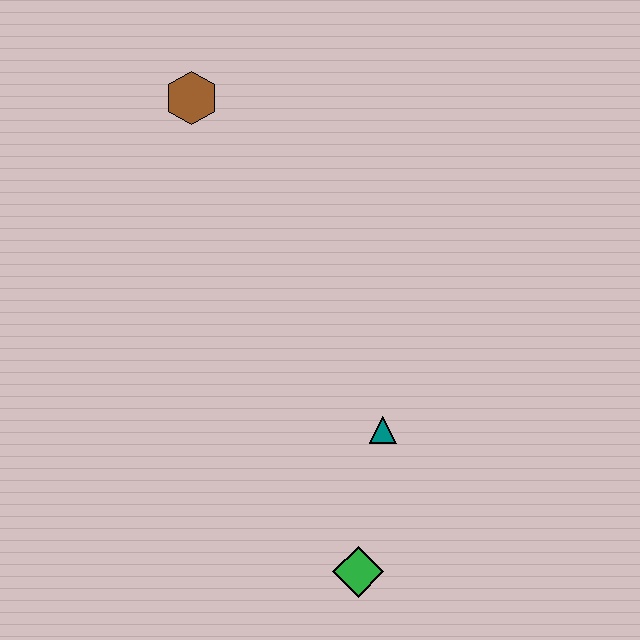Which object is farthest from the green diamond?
The brown hexagon is farthest from the green diamond.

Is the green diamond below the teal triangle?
Yes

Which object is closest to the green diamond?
The teal triangle is closest to the green diamond.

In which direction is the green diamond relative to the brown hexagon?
The green diamond is below the brown hexagon.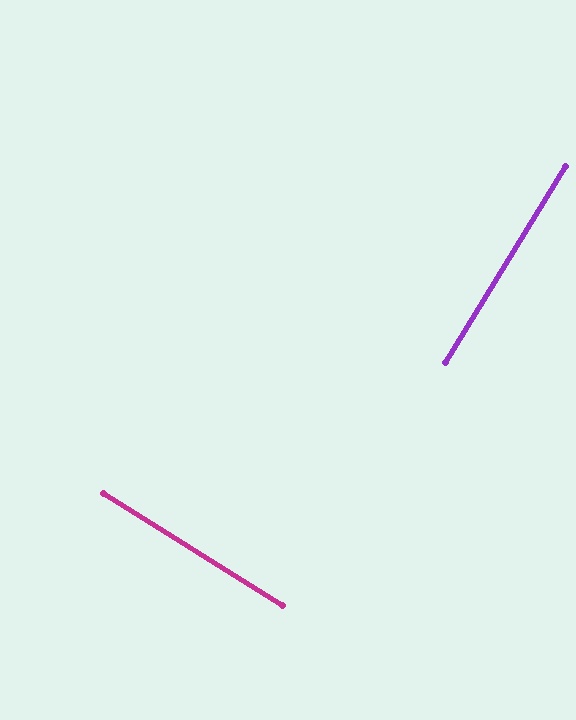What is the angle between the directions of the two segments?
Approximately 89 degrees.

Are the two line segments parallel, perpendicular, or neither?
Perpendicular — they meet at approximately 89°.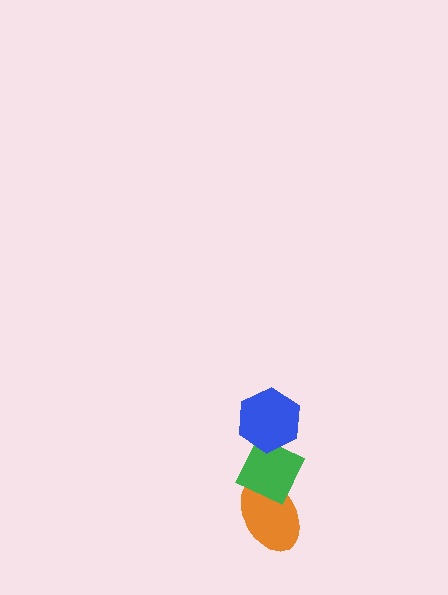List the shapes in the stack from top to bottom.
From top to bottom: the blue hexagon, the green diamond, the orange ellipse.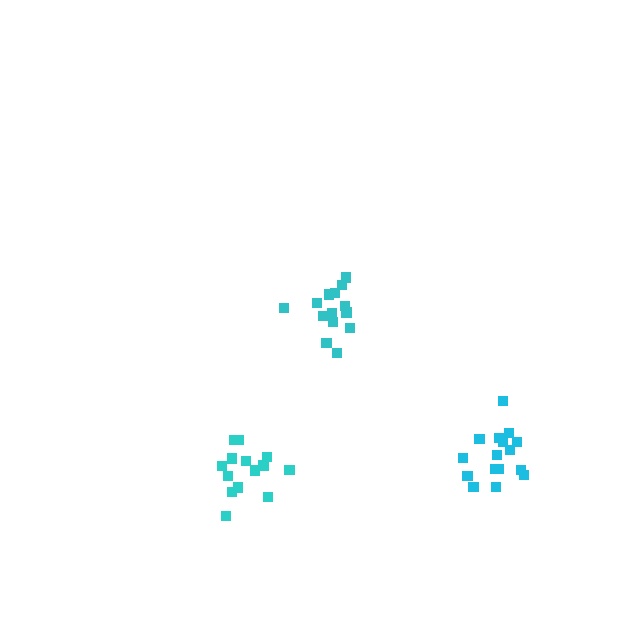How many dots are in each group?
Group 1: 16 dots, Group 2: 14 dots, Group 3: 14 dots (44 total).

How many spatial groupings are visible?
There are 3 spatial groupings.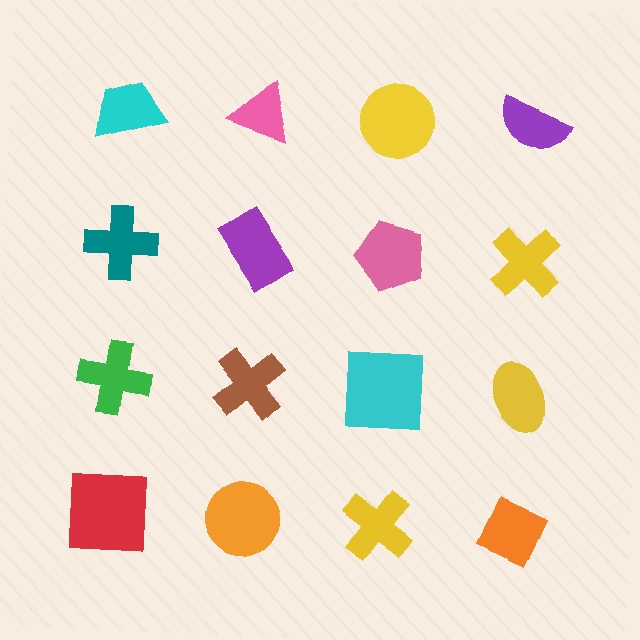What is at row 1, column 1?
A cyan trapezoid.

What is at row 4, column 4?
An orange diamond.